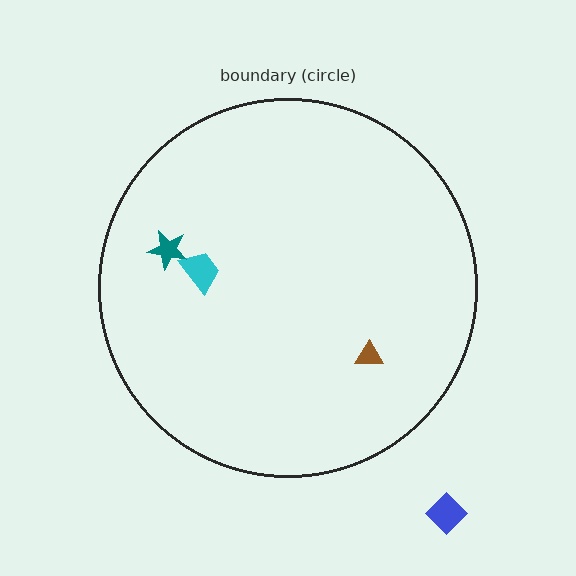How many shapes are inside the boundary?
3 inside, 1 outside.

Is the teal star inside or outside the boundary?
Inside.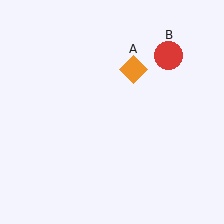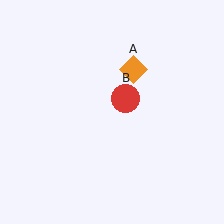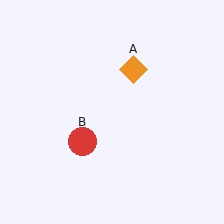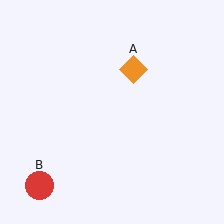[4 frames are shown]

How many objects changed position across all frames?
1 object changed position: red circle (object B).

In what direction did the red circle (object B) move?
The red circle (object B) moved down and to the left.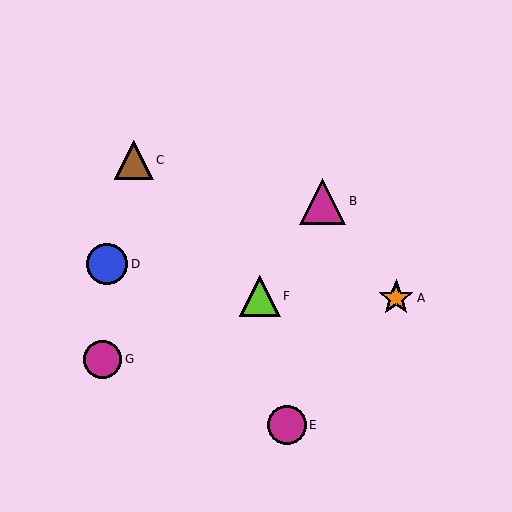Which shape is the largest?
The magenta triangle (labeled B) is the largest.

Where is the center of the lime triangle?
The center of the lime triangle is at (260, 296).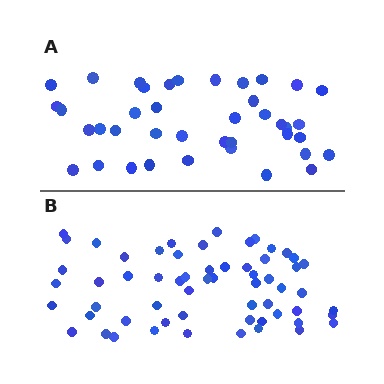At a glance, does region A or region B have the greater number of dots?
Region B (the bottom region) has more dots.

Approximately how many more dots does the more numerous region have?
Region B has approximately 20 more dots than region A.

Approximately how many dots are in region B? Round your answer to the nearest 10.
About 60 dots.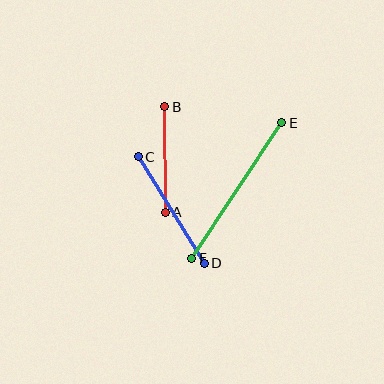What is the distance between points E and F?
The distance is approximately 163 pixels.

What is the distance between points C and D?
The distance is approximately 125 pixels.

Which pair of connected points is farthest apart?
Points E and F are farthest apart.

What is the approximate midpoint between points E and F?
The midpoint is at approximately (237, 191) pixels.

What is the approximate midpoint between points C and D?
The midpoint is at approximately (171, 210) pixels.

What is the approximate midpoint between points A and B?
The midpoint is at approximately (165, 160) pixels.